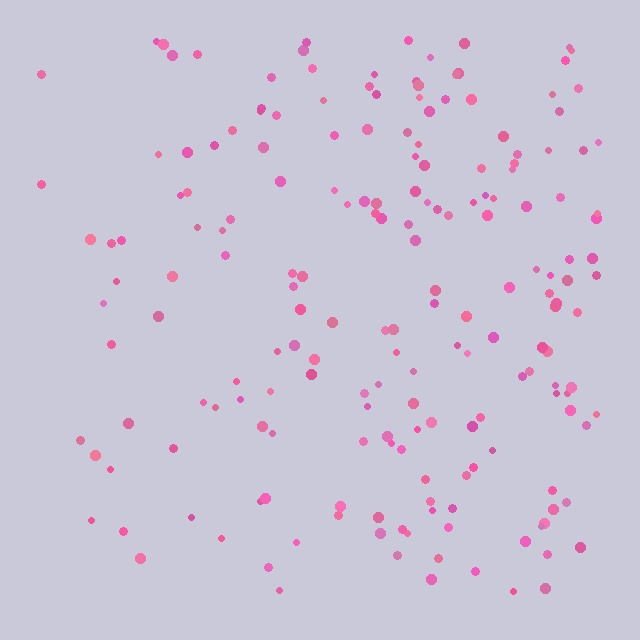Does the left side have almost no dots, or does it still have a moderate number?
Still a moderate number, just noticeably fewer than the right.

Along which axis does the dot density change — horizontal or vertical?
Horizontal.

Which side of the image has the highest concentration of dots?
The right.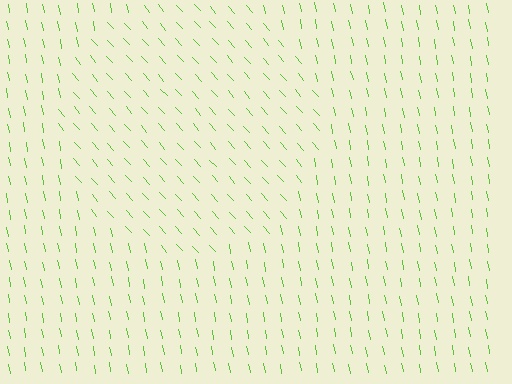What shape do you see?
I see a circle.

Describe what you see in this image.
The image is filled with small lime line segments. A circle region in the image has lines oriented differently from the surrounding lines, creating a visible texture boundary.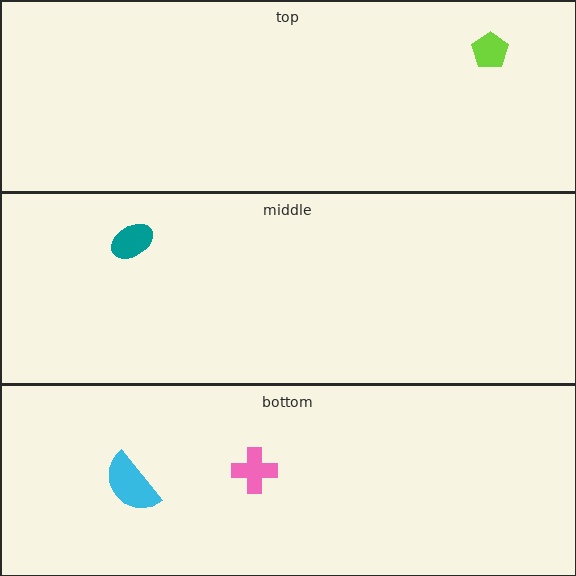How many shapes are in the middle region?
1.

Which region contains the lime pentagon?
The top region.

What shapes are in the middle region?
The teal ellipse.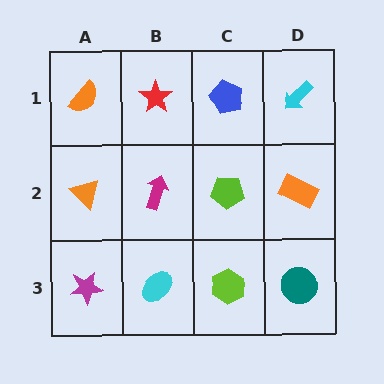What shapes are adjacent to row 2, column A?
An orange semicircle (row 1, column A), a magenta star (row 3, column A), a magenta arrow (row 2, column B).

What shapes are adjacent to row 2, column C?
A blue pentagon (row 1, column C), a lime hexagon (row 3, column C), a magenta arrow (row 2, column B), an orange rectangle (row 2, column D).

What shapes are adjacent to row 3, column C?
A lime pentagon (row 2, column C), a cyan ellipse (row 3, column B), a teal circle (row 3, column D).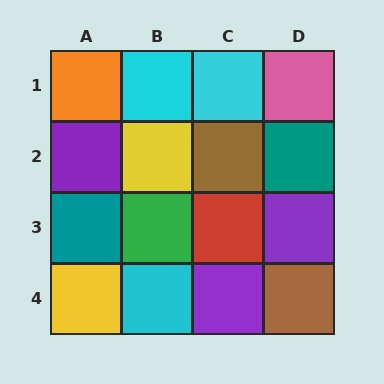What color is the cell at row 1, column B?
Cyan.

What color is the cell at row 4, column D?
Brown.